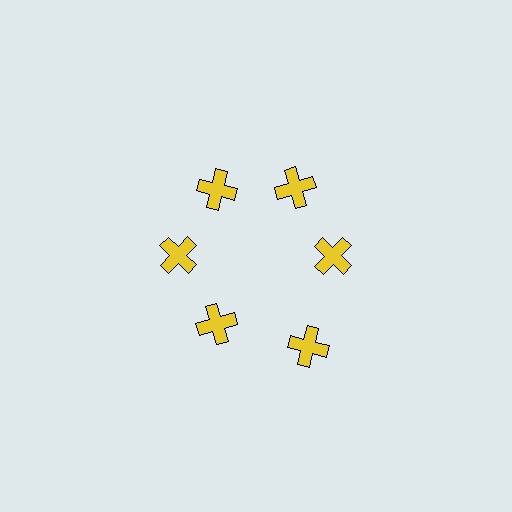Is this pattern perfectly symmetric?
No. The 6 yellow crosses are arranged in a ring, but one element near the 5 o'clock position is pushed outward from the center, breaking the 6-fold rotational symmetry.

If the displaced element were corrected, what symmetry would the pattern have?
It would have 6-fold rotational symmetry — the pattern would map onto itself every 60 degrees.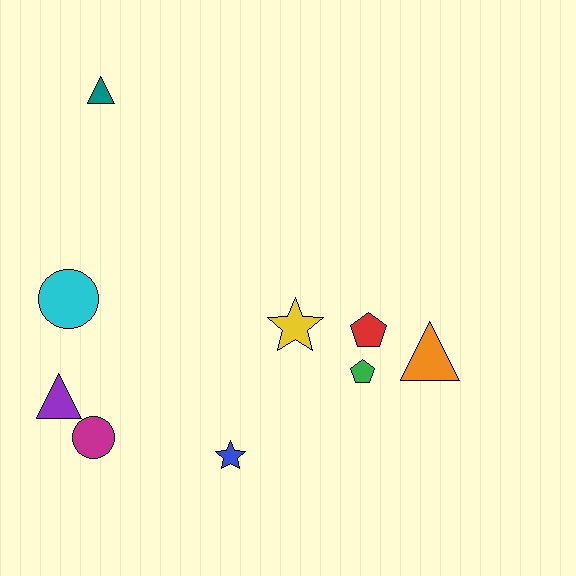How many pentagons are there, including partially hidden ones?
There are 2 pentagons.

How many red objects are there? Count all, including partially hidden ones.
There is 1 red object.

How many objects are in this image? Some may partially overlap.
There are 9 objects.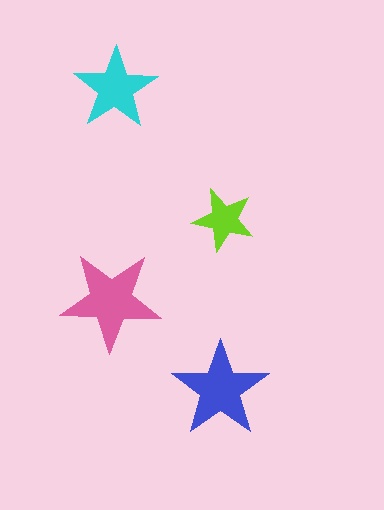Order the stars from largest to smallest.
the pink one, the blue one, the cyan one, the lime one.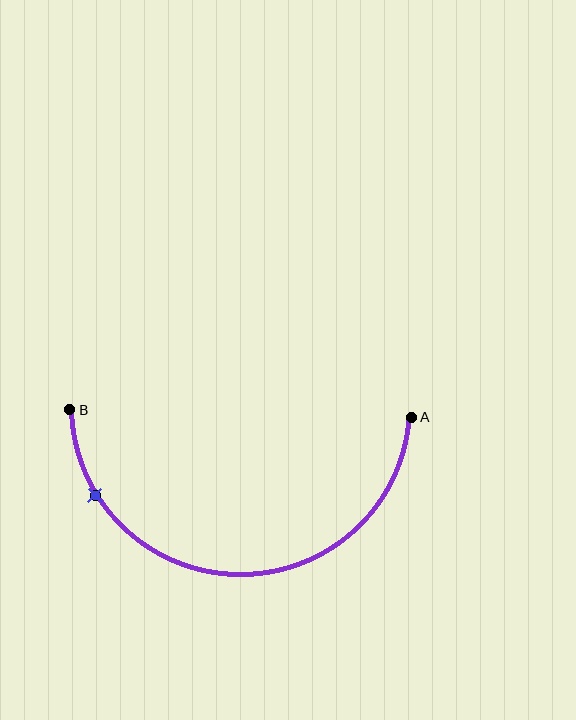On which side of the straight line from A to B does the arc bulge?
The arc bulges below the straight line connecting A and B.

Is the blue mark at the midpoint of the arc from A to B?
No. The blue mark lies on the arc but is closer to endpoint B. The arc midpoint would be at the point on the curve equidistant along the arc from both A and B.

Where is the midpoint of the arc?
The arc midpoint is the point on the curve farthest from the straight line joining A and B. It sits below that line.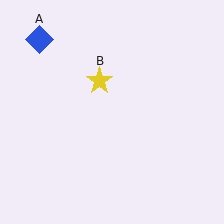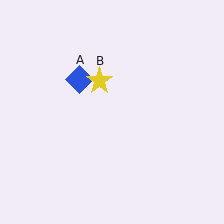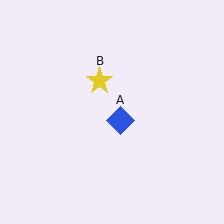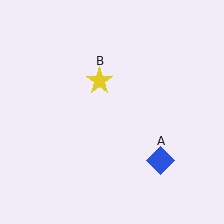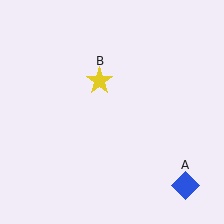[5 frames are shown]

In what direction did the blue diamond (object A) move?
The blue diamond (object A) moved down and to the right.